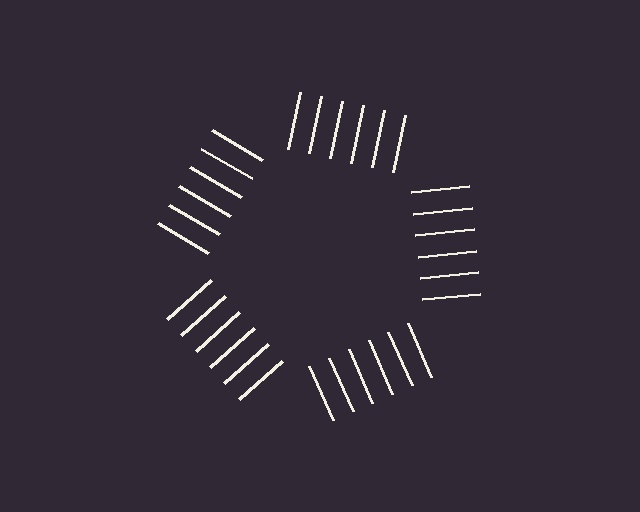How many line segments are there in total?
30 — 6 along each of the 5 edges.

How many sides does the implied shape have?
5 sides — the line-ends trace a pentagon.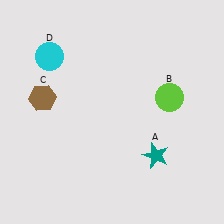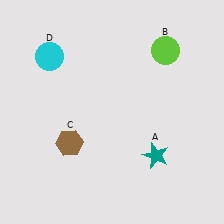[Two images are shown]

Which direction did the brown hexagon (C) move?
The brown hexagon (C) moved down.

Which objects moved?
The objects that moved are: the lime circle (B), the brown hexagon (C).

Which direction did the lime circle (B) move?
The lime circle (B) moved up.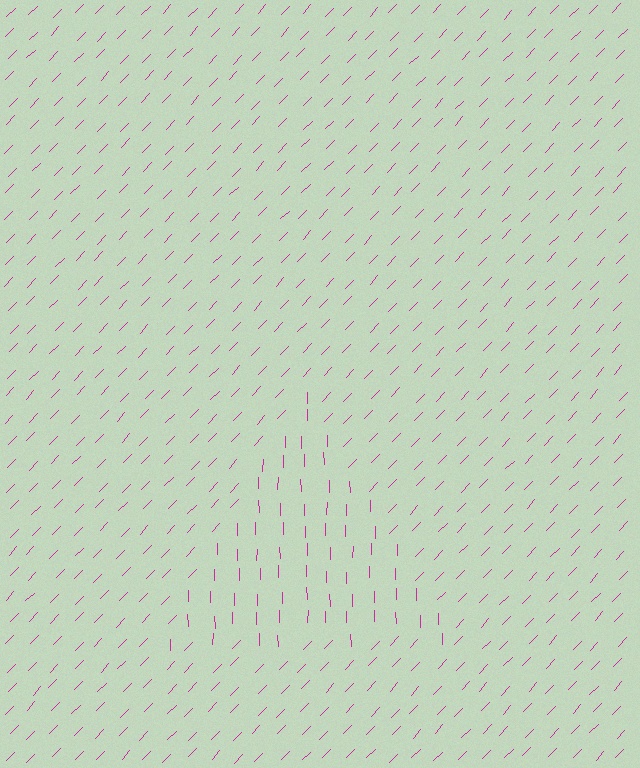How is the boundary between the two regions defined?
The boundary is defined purely by a change in line orientation (approximately 45 degrees difference). All lines are the same color and thickness.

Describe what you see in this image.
The image is filled with small magenta line segments. A triangle region in the image has lines oriented differently from the surrounding lines, creating a visible texture boundary.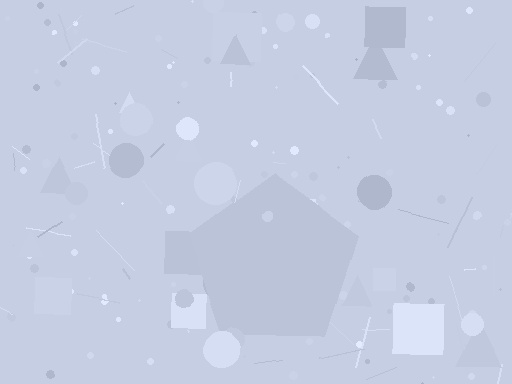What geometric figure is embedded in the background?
A pentagon is embedded in the background.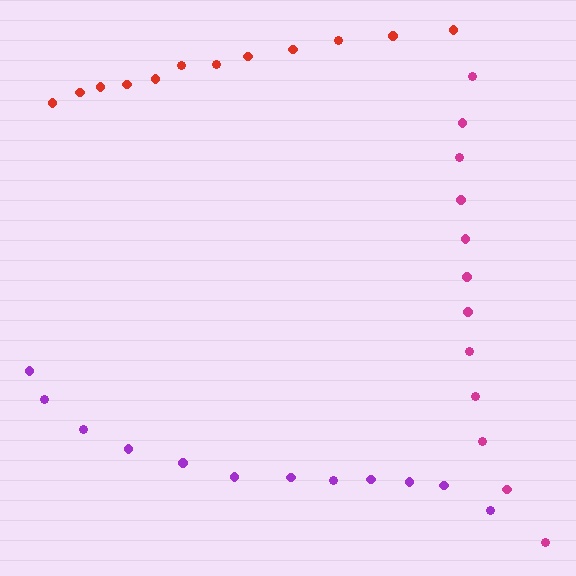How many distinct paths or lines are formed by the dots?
There are 3 distinct paths.